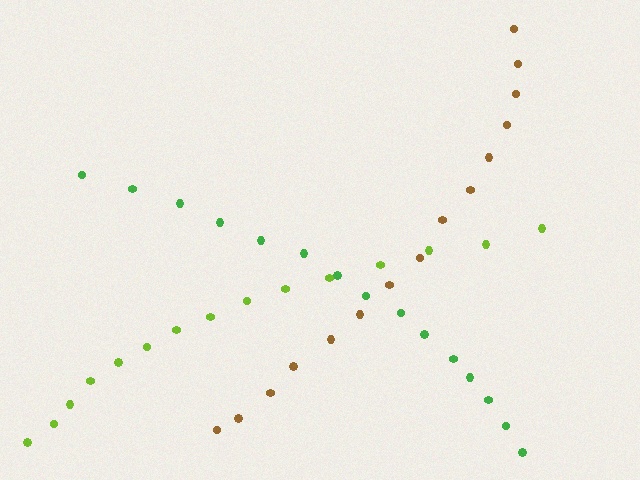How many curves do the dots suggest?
There are 3 distinct paths.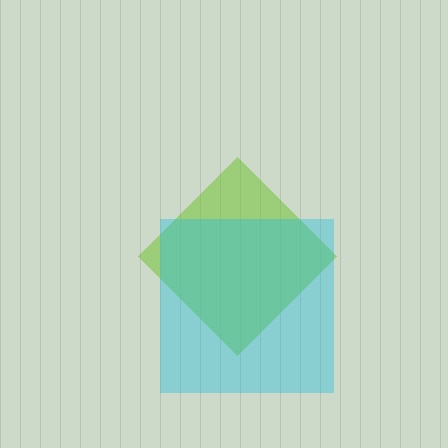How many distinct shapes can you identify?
There are 2 distinct shapes: a lime diamond, a cyan square.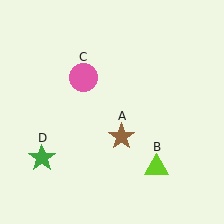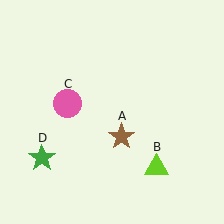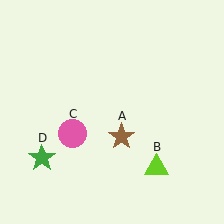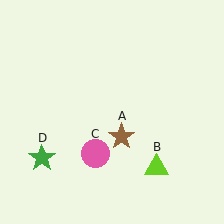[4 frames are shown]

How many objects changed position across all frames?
1 object changed position: pink circle (object C).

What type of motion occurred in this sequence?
The pink circle (object C) rotated counterclockwise around the center of the scene.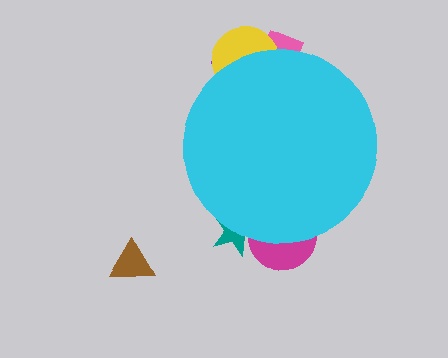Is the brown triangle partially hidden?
No, the brown triangle is fully visible.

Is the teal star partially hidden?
Yes, the teal star is partially hidden behind the cyan circle.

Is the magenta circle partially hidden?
Yes, the magenta circle is partially hidden behind the cyan circle.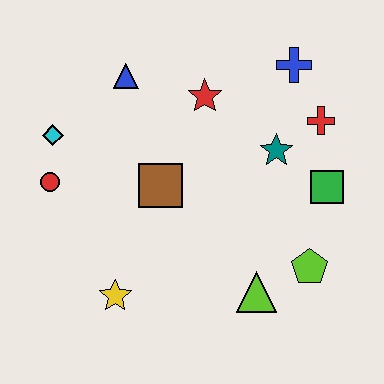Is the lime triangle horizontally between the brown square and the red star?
No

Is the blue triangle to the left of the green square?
Yes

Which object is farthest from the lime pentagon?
The cyan diamond is farthest from the lime pentagon.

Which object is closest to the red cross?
The teal star is closest to the red cross.